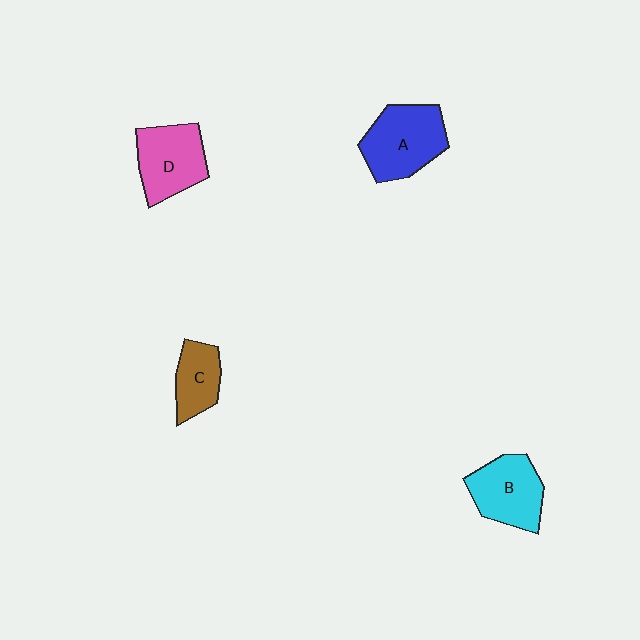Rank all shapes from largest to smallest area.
From largest to smallest: A (blue), D (pink), B (cyan), C (brown).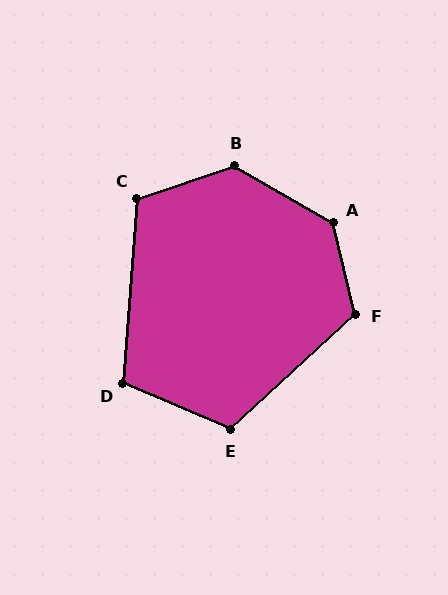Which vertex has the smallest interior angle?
D, at approximately 109 degrees.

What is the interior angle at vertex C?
Approximately 113 degrees (obtuse).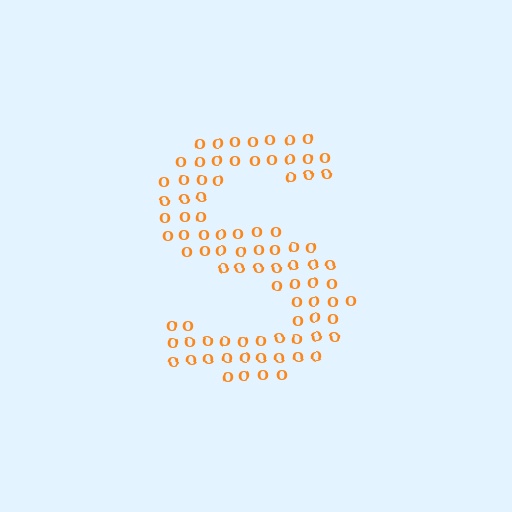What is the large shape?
The large shape is the letter S.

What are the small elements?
The small elements are letter O's.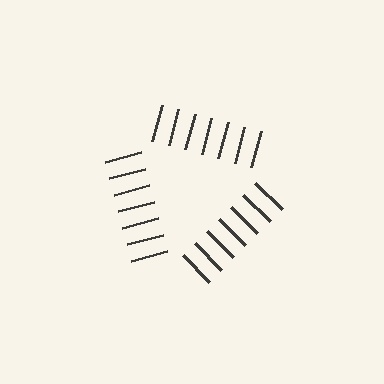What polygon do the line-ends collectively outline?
An illusory triangle — the line segments terminate on its edges but no continuous stroke is drawn.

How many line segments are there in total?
21 — 7 along each of the 3 edges.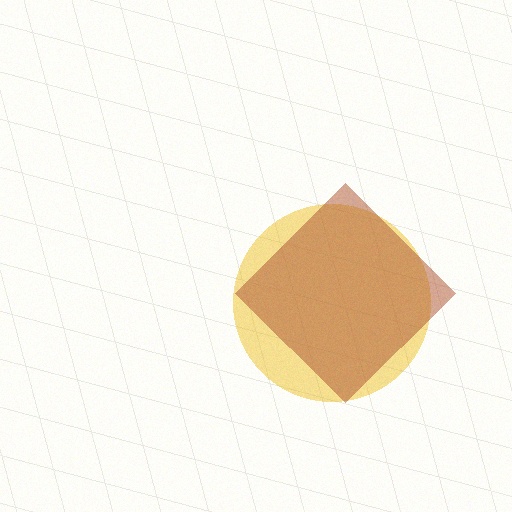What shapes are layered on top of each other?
The layered shapes are: a yellow circle, a brown diamond.